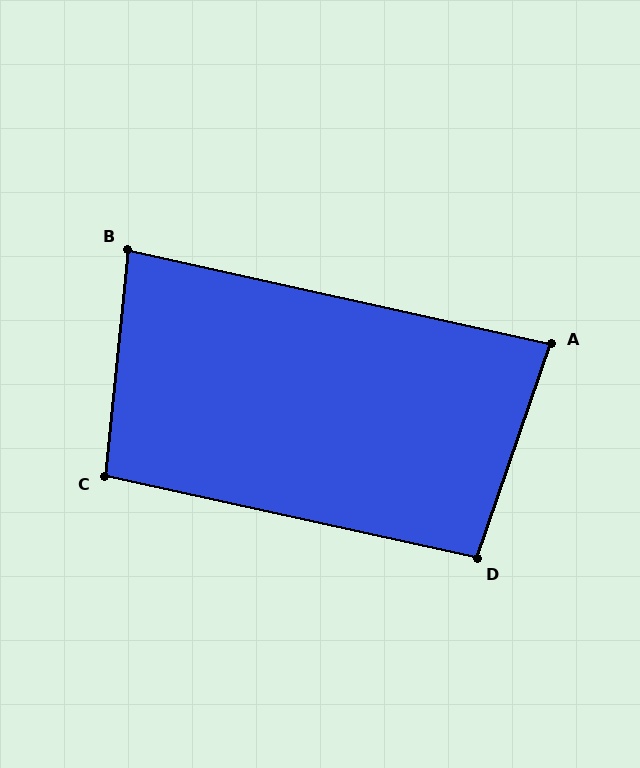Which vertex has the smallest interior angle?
B, at approximately 83 degrees.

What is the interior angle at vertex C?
Approximately 97 degrees (obtuse).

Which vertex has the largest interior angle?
D, at approximately 97 degrees.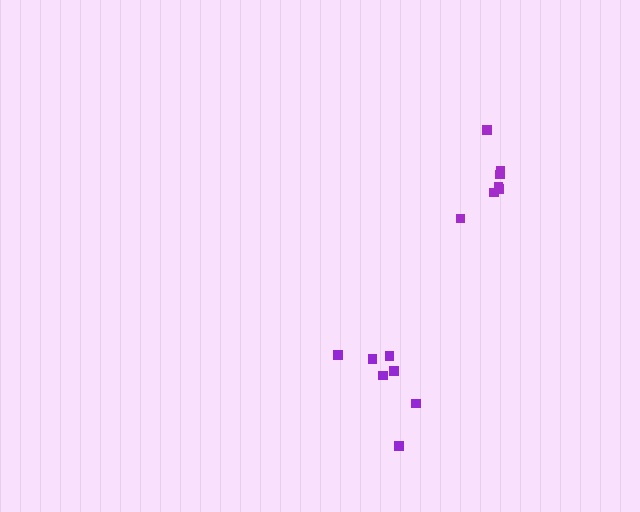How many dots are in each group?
Group 1: 7 dots, Group 2: 7 dots (14 total).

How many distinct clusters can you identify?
There are 2 distinct clusters.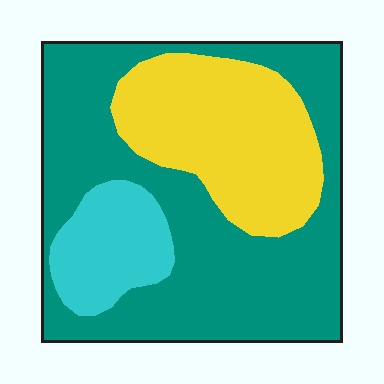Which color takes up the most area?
Teal, at roughly 60%.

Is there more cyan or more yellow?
Yellow.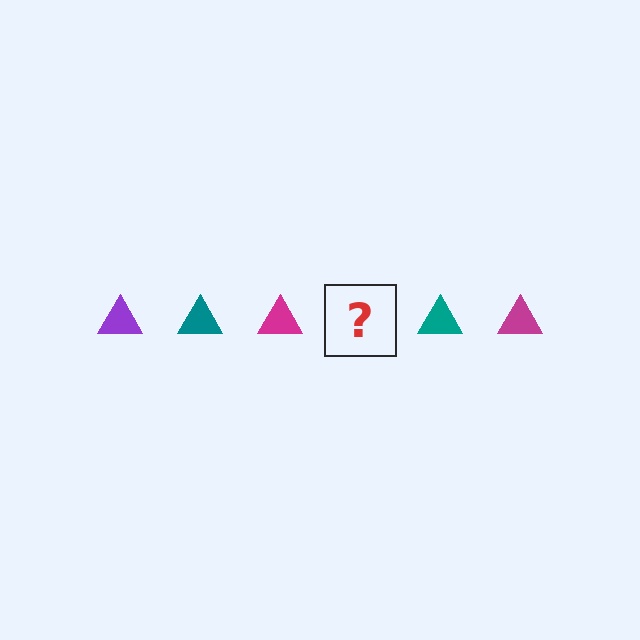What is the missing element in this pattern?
The missing element is a purple triangle.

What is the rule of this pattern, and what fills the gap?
The rule is that the pattern cycles through purple, teal, magenta triangles. The gap should be filled with a purple triangle.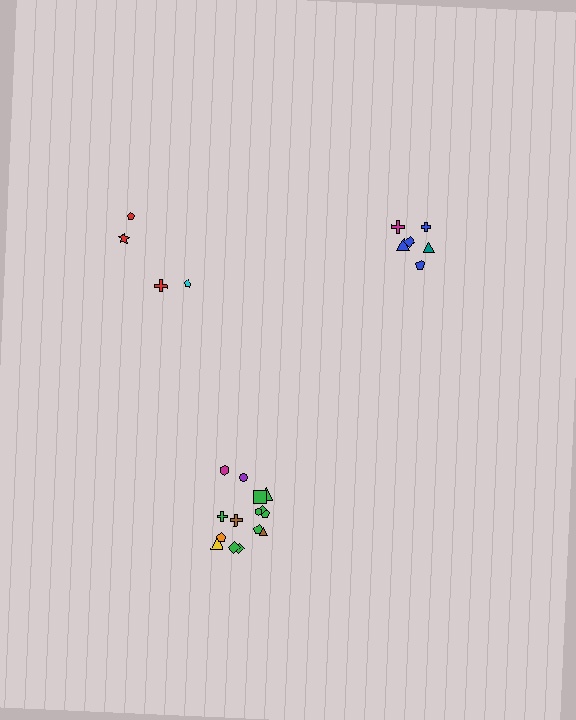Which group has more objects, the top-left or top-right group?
The top-right group.